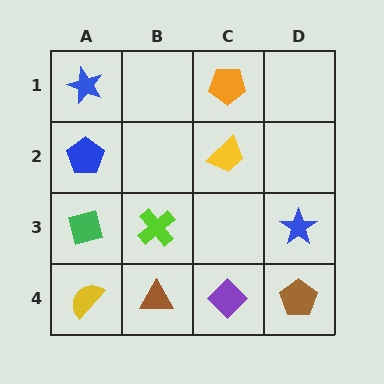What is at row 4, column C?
A purple diamond.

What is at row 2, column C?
A yellow trapezoid.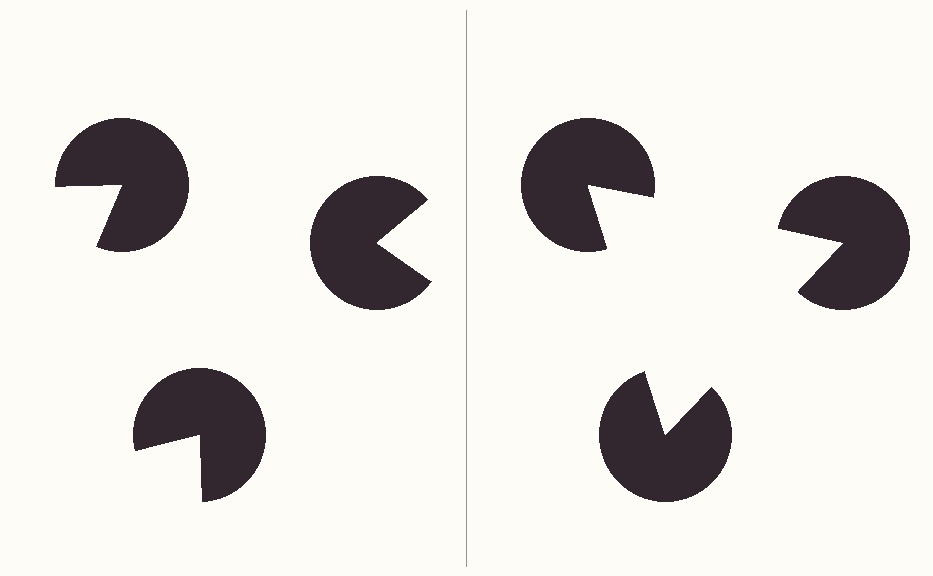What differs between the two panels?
The pac-man discs are positioned identically on both sides; only the wedge orientations differ. On the right they align to a triangle; on the left they are misaligned.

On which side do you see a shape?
An illusory triangle appears on the right side. On the left side the wedge cuts are rotated, so no coherent shape forms.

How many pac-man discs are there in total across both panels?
6 — 3 on each side.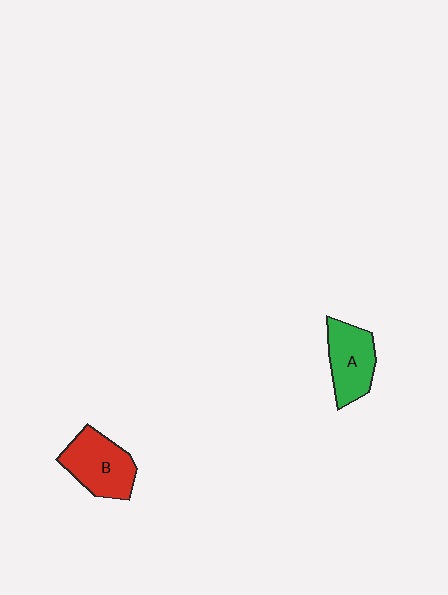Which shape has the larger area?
Shape B (red).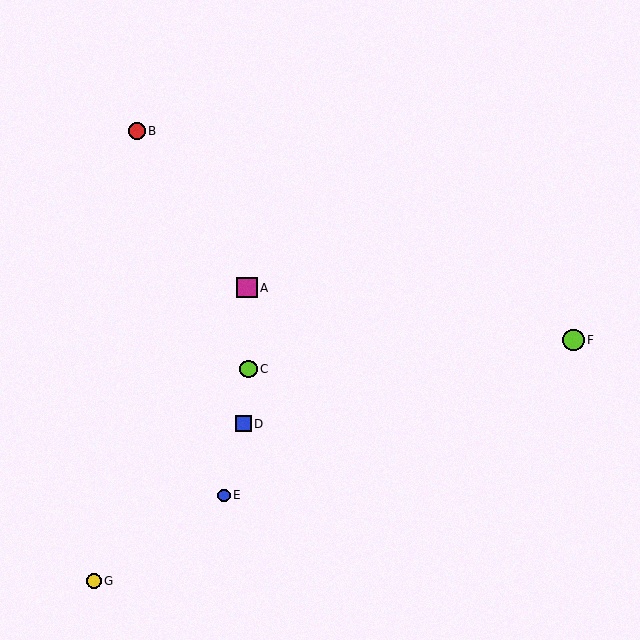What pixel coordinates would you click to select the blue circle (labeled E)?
Click at (224, 495) to select the blue circle E.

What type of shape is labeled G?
Shape G is a yellow circle.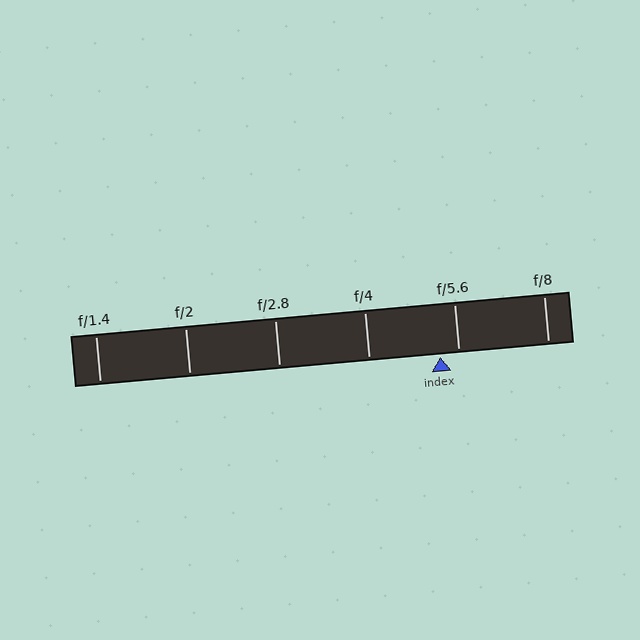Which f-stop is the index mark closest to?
The index mark is closest to f/5.6.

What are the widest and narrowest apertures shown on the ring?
The widest aperture shown is f/1.4 and the narrowest is f/8.